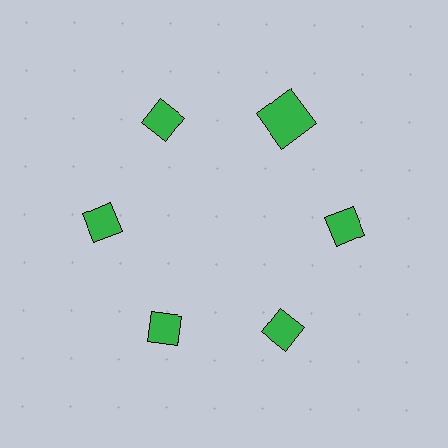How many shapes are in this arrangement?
There are 6 shapes arranged in a ring pattern.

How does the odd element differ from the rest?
It has a different shape: square instead of diamond.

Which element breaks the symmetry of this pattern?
The green square at roughly the 1 o'clock position breaks the symmetry. All other shapes are green diamonds.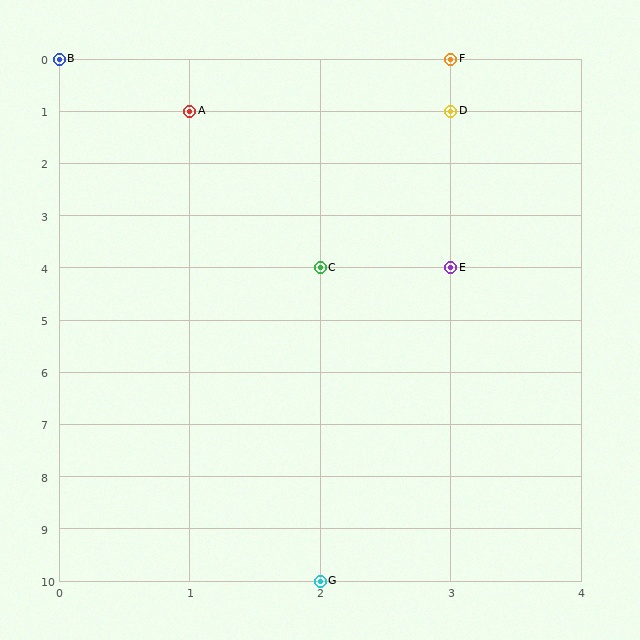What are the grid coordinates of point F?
Point F is at grid coordinates (3, 0).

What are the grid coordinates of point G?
Point G is at grid coordinates (2, 10).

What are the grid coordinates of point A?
Point A is at grid coordinates (1, 1).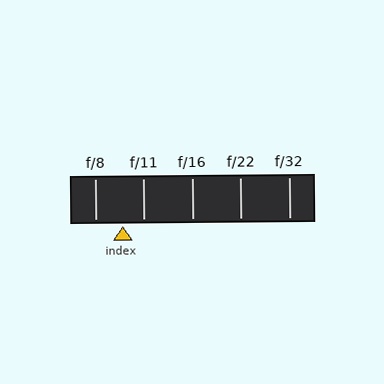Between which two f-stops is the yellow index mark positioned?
The index mark is between f/8 and f/11.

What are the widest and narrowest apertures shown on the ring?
The widest aperture shown is f/8 and the narrowest is f/32.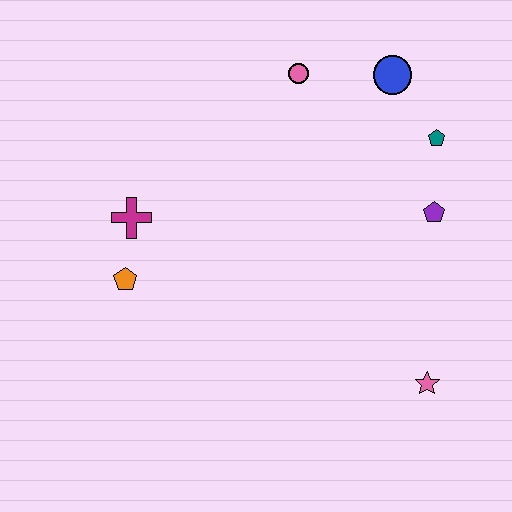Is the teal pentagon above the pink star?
Yes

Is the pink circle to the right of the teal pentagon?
No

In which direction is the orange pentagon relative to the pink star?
The orange pentagon is to the left of the pink star.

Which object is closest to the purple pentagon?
The teal pentagon is closest to the purple pentagon.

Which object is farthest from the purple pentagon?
The orange pentagon is farthest from the purple pentagon.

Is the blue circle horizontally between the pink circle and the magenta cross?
No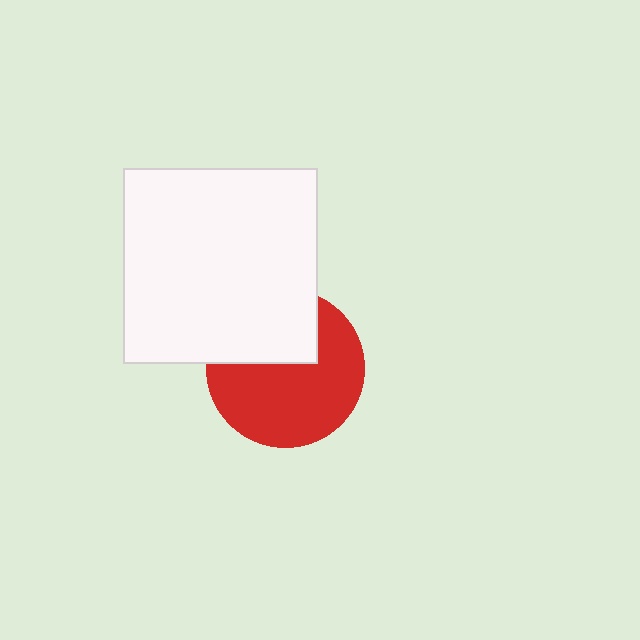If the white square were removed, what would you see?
You would see the complete red circle.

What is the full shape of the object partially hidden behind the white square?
The partially hidden object is a red circle.